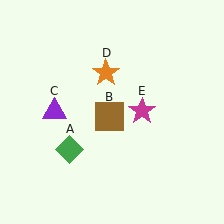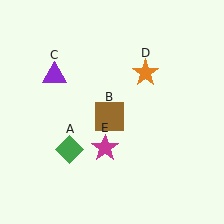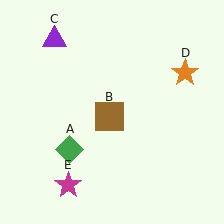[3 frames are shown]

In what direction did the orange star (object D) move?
The orange star (object D) moved right.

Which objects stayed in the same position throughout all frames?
Green diamond (object A) and brown square (object B) remained stationary.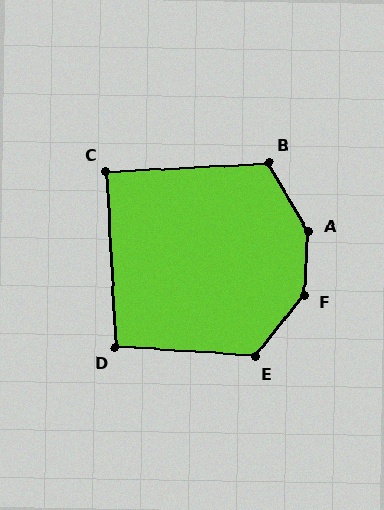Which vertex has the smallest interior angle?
C, at approximately 90 degrees.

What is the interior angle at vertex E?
Approximately 125 degrees (obtuse).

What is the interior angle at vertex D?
Approximately 97 degrees (obtuse).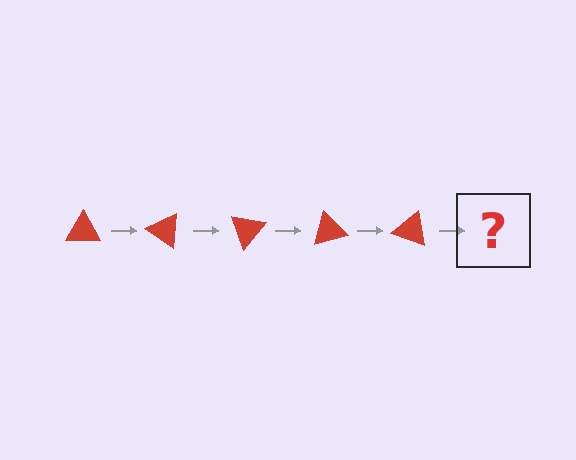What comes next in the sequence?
The next element should be a red triangle rotated 175 degrees.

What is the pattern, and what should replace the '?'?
The pattern is that the triangle rotates 35 degrees each step. The '?' should be a red triangle rotated 175 degrees.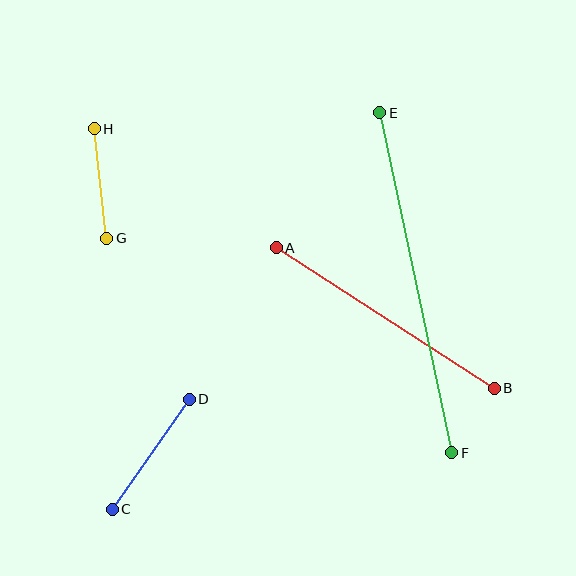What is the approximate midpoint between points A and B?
The midpoint is at approximately (385, 318) pixels.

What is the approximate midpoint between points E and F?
The midpoint is at approximately (416, 283) pixels.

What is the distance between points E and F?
The distance is approximately 347 pixels.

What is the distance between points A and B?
The distance is approximately 259 pixels.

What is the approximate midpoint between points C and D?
The midpoint is at approximately (151, 454) pixels.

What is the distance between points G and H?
The distance is approximately 110 pixels.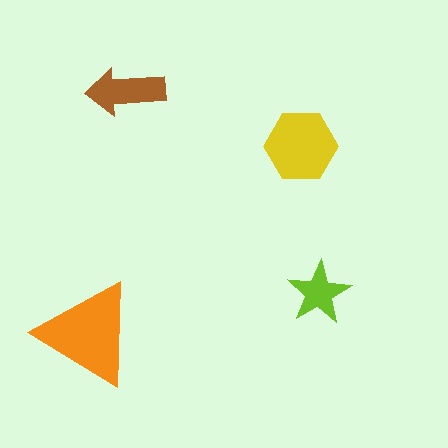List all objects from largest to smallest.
The orange triangle, the yellow hexagon, the brown arrow, the lime star.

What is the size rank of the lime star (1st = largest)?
4th.